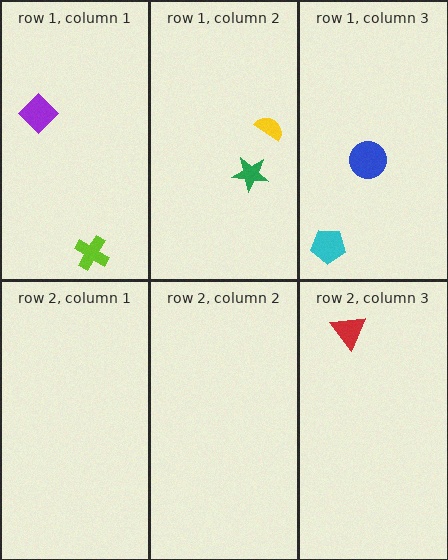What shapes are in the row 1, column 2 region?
The yellow semicircle, the green star.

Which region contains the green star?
The row 1, column 2 region.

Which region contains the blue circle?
The row 1, column 3 region.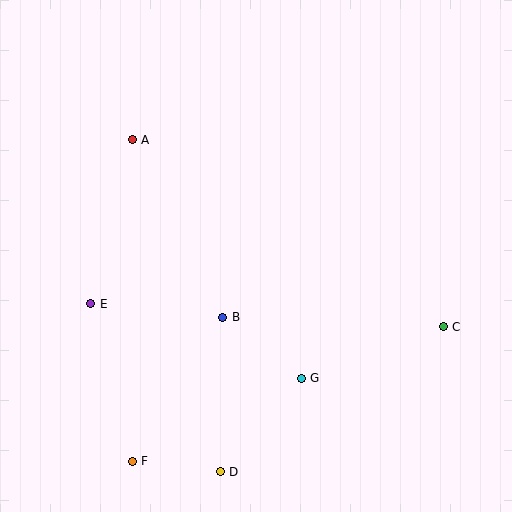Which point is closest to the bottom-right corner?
Point C is closest to the bottom-right corner.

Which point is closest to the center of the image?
Point B at (223, 317) is closest to the center.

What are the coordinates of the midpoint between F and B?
The midpoint between F and B is at (177, 389).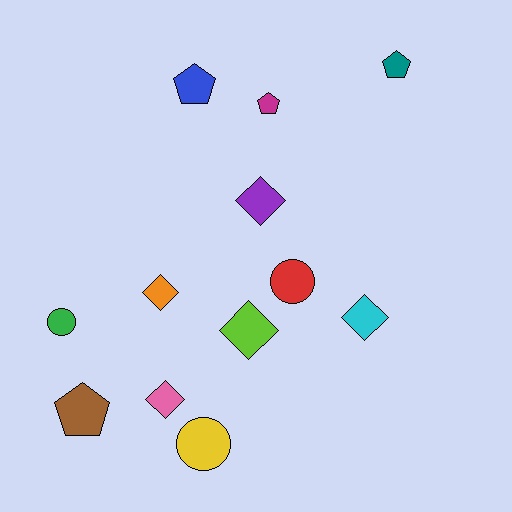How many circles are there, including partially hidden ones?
There are 3 circles.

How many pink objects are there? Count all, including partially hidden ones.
There is 1 pink object.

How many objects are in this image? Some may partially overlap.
There are 12 objects.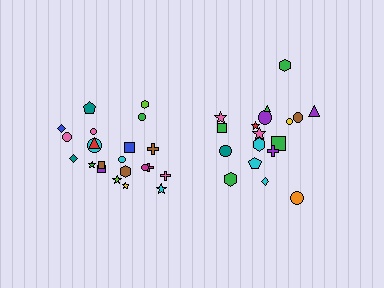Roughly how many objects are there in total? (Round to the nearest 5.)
Roughly 40 objects in total.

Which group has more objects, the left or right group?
The left group.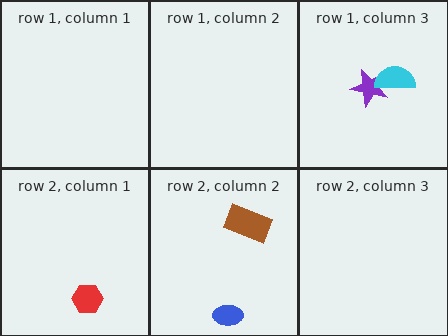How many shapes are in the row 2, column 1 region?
1.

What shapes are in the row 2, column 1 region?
The red hexagon.